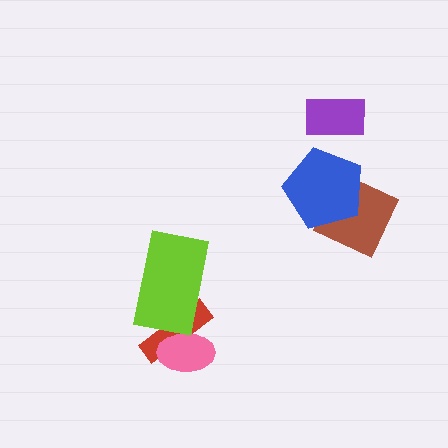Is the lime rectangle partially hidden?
No, no other shape covers it.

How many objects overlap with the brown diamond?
1 object overlaps with the brown diamond.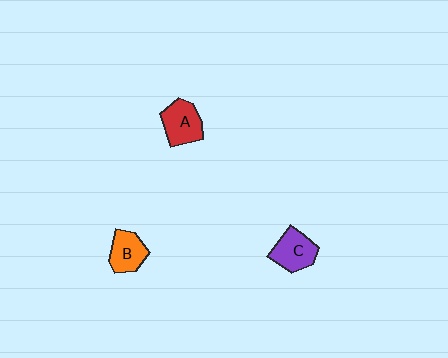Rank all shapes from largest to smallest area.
From largest to smallest: A (red), C (purple), B (orange).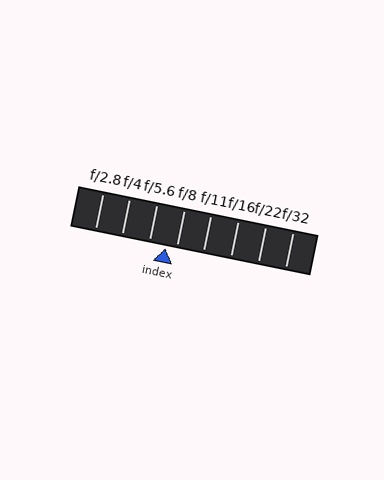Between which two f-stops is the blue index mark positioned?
The index mark is between f/5.6 and f/8.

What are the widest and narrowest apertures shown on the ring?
The widest aperture shown is f/2.8 and the narrowest is f/32.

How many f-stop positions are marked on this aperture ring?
There are 8 f-stop positions marked.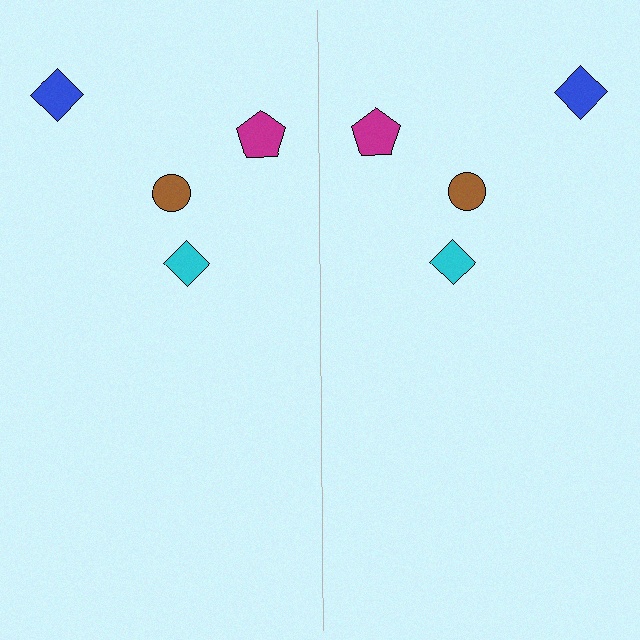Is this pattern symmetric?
Yes, this pattern has bilateral (reflection) symmetry.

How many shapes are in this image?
There are 8 shapes in this image.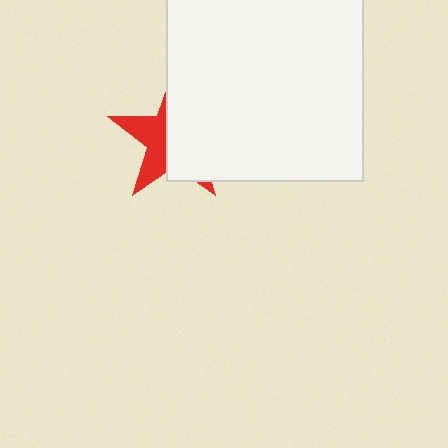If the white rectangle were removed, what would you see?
You would see the complete red star.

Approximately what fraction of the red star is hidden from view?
Roughly 61% of the red star is hidden behind the white rectangle.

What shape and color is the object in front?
The object in front is a white rectangle.